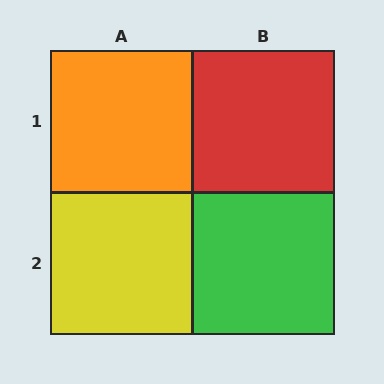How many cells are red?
1 cell is red.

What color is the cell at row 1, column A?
Orange.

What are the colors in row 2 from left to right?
Yellow, green.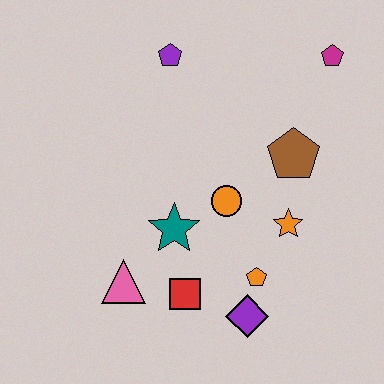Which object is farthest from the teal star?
The magenta pentagon is farthest from the teal star.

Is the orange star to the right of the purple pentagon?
Yes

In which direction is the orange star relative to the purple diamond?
The orange star is above the purple diamond.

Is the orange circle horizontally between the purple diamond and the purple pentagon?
Yes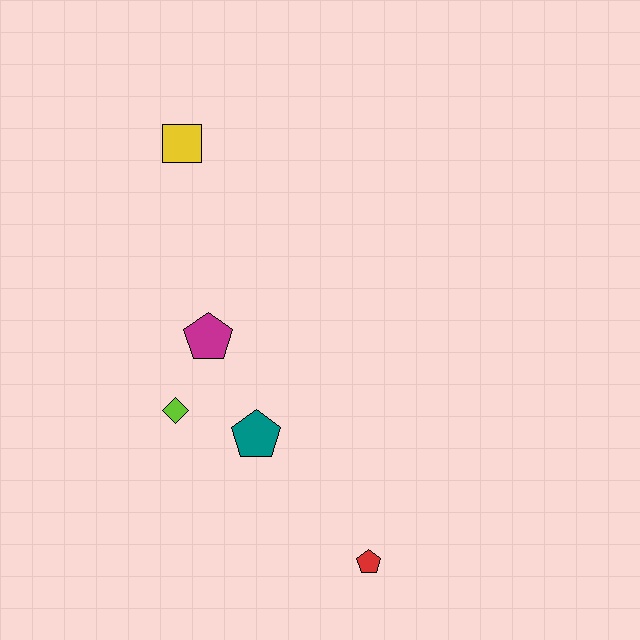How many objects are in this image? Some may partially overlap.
There are 5 objects.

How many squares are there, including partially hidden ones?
There is 1 square.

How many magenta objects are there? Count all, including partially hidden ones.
There is 1 magenta object.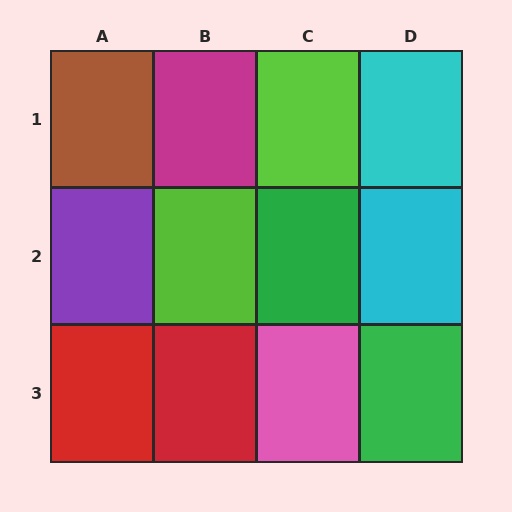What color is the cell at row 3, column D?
Green.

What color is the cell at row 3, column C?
Pink.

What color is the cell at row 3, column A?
Red.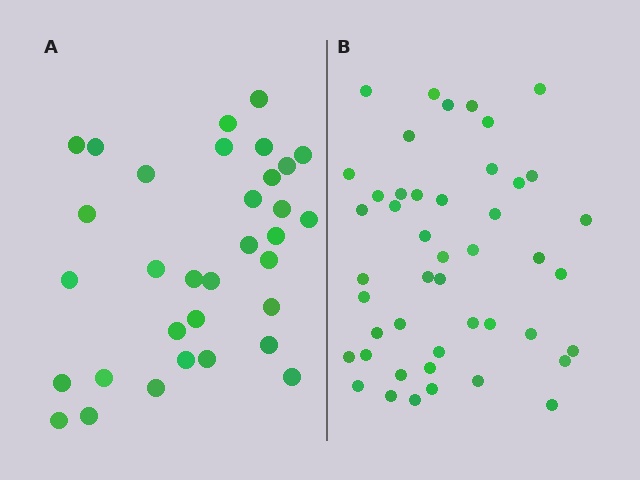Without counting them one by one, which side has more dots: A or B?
Region B (the right region) has more dots.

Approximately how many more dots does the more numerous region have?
Region B has approximately 15 more dots than region A.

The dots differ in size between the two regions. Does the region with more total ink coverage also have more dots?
No. Region A has more total ink coverage because its dots are larger, but region B actually contains more individual dots. Total area can be misleading — the number of items is what matters here.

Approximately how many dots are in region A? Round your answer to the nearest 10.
About 30 dots. (The exact count is 33, which rounds to 30.)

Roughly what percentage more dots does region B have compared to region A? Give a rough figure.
About 40% more.